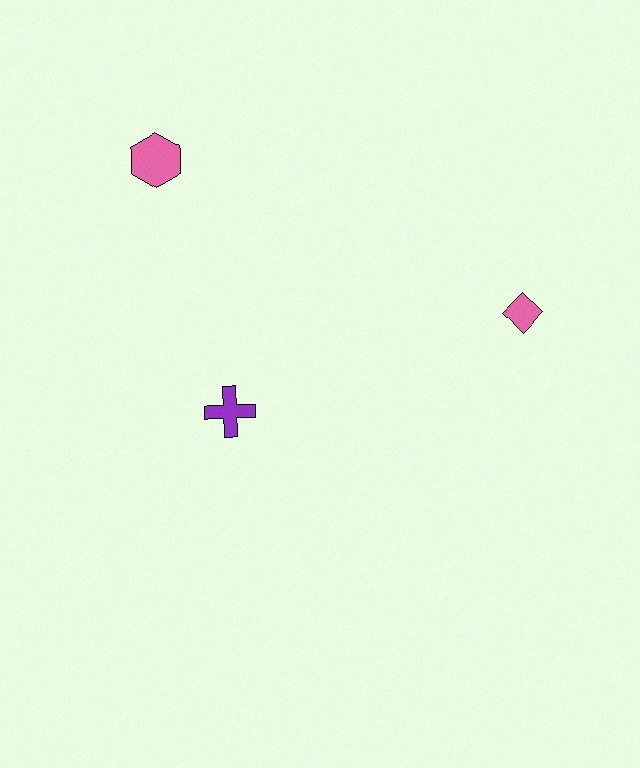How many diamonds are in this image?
There is 1 diamond.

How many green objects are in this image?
There are no green objects.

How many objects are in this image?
There are 3 objects.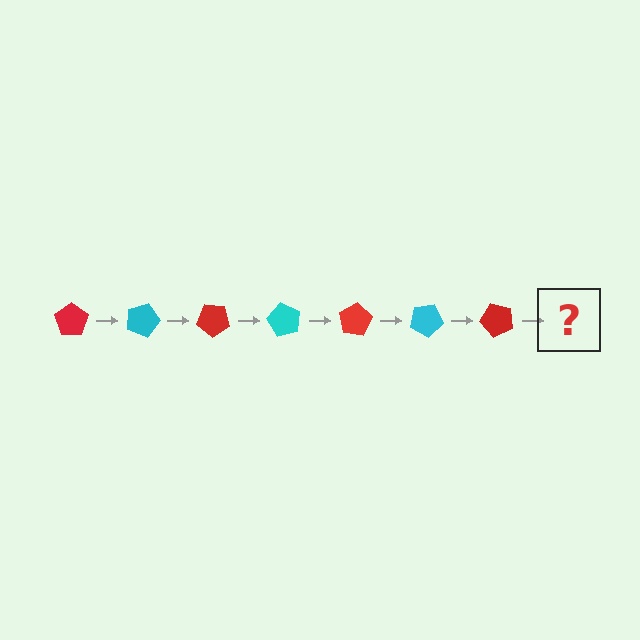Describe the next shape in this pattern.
It should be a cyan pentagon, rotated 140 degrees from the start.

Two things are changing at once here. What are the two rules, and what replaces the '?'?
The two rules are that it rotates 20 degrees each step and the color cycles through red and cyan. The '?' should be a cyan pentagon, rotated 140 degrees from the start.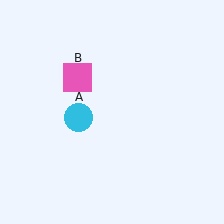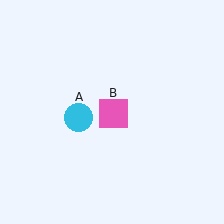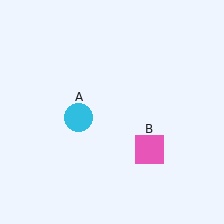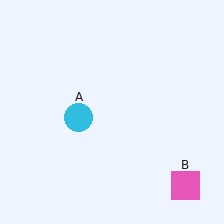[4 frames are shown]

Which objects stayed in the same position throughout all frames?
Cyan circle (object A) remained stationary.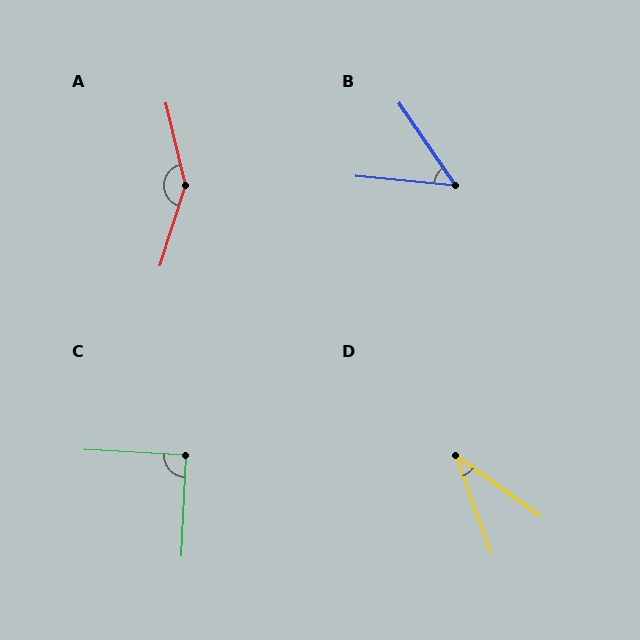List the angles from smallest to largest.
D (34°), B (50°), C (90°), A (149°).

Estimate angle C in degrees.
Approximately 90 degrees.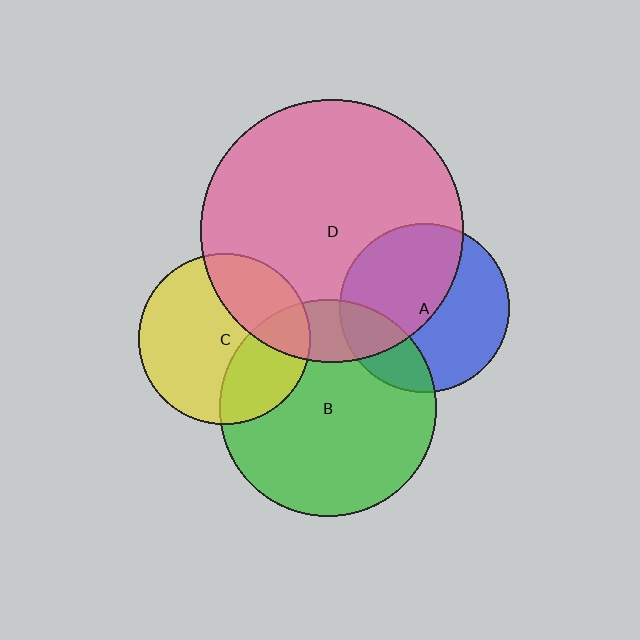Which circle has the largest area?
Circle D (pink).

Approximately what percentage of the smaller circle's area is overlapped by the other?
Approximately 30%.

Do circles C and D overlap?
Yes.